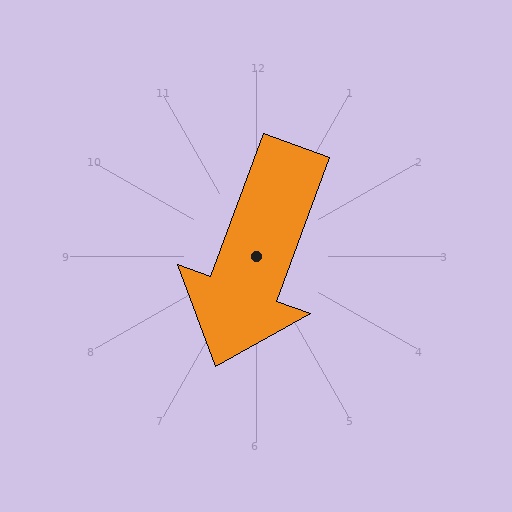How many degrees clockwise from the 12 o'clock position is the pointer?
Approximately 200 degrees.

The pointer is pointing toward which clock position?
Roughly 7 o'clock.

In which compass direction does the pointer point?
South.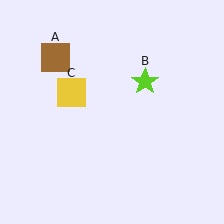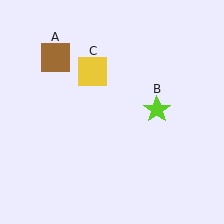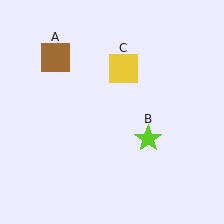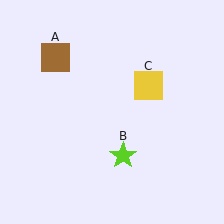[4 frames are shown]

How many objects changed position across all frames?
2 objects changed position: lime star (object B), yellow square (object C).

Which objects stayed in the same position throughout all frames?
Brown square (object A) remained stationary.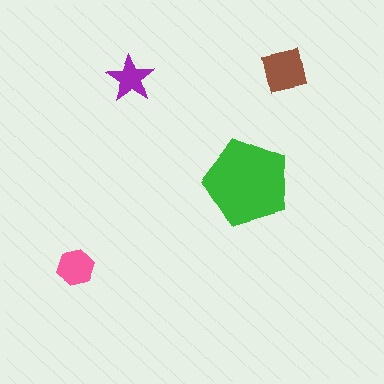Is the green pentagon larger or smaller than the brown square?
Larger.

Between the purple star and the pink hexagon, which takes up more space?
The pink hexagon.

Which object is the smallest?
The purple star.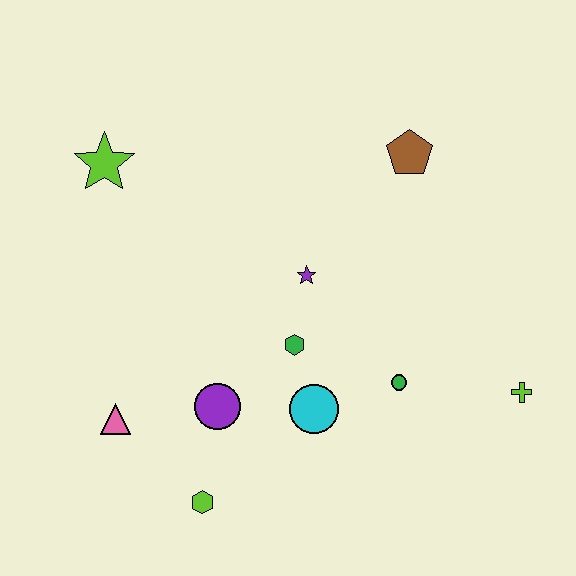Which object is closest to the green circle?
The cyan circle is closest to the green circle.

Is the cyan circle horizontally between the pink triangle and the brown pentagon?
Yes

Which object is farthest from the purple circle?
The brown pentagon is farthest from the purple circle.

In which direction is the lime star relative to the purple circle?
The lime star is above the purple circle.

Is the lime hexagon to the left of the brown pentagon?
Yes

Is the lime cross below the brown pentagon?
Yes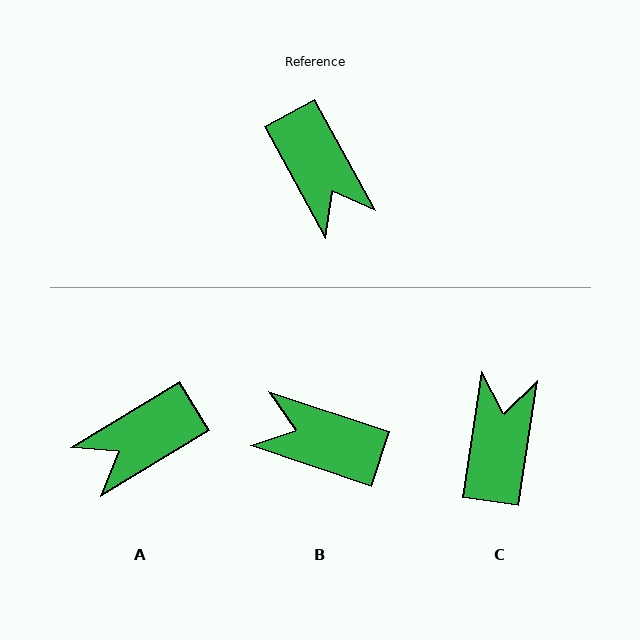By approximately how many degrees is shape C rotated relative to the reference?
Approximately 143 degrees counter-clockwise.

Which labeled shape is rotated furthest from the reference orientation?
C, about 143 degrees away.